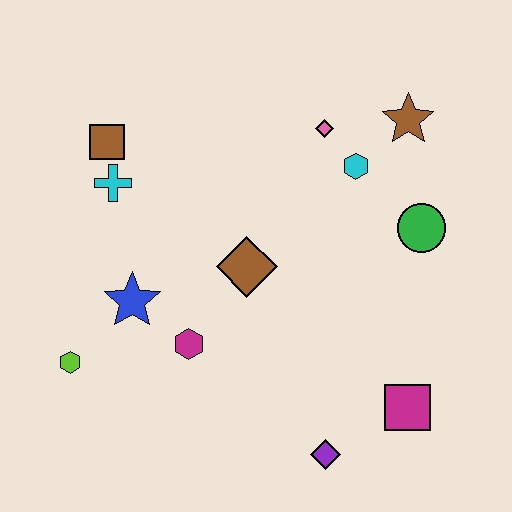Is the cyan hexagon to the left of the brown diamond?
No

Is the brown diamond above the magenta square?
Yes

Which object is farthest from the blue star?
The brown star is farthest from the blue star.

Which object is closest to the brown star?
The cyan hexagon is closest to the brown star.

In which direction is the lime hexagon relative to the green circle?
The lime hexagon is to the left of the green circle.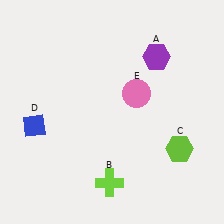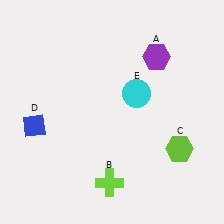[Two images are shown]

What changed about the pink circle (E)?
In Image 1, E is pink. In Image 2, it changed to cyan.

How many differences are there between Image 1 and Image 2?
There is 1 difference between the two images.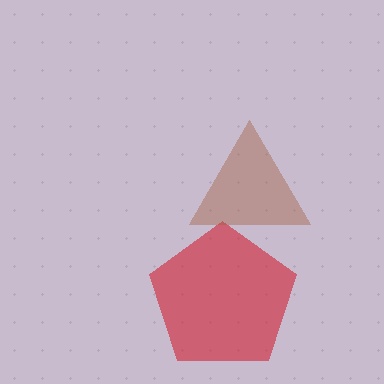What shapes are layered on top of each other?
The layered shapes are: a red pentagon, a brown triangle.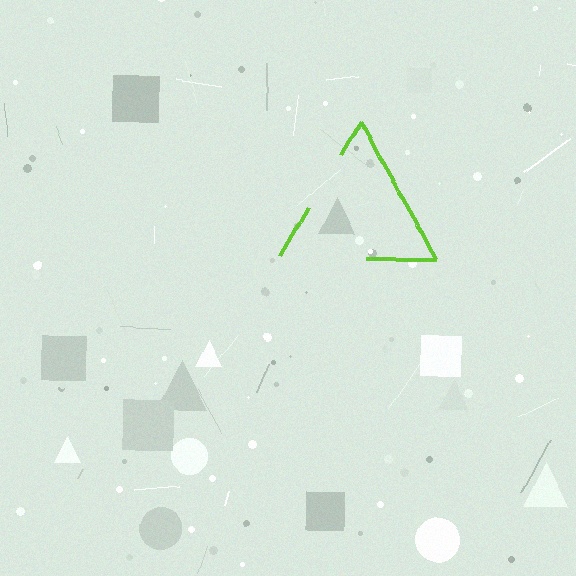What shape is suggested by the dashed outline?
The dashed outline suggests a triangle.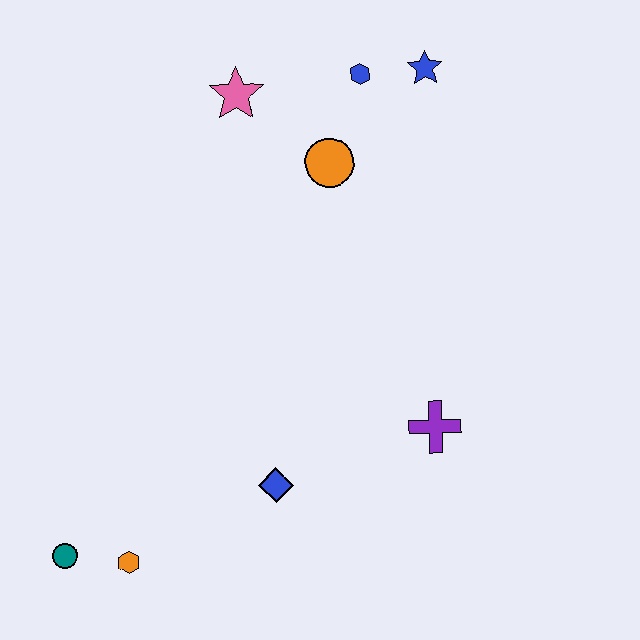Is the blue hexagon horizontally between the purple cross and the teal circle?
Yes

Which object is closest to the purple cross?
The blue diamond is closest to the purple cross.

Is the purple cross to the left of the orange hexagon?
No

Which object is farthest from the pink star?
The teal circle is farthest from the pink star.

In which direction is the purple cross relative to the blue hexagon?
The purple cross is below the blue hexagon.